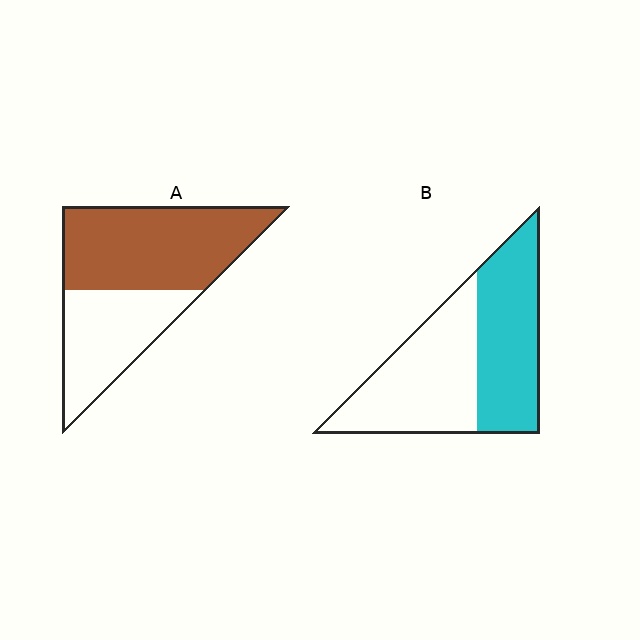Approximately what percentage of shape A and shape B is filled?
A is approximately 60% and B is approximately 50%.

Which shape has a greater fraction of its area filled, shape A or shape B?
Shape A.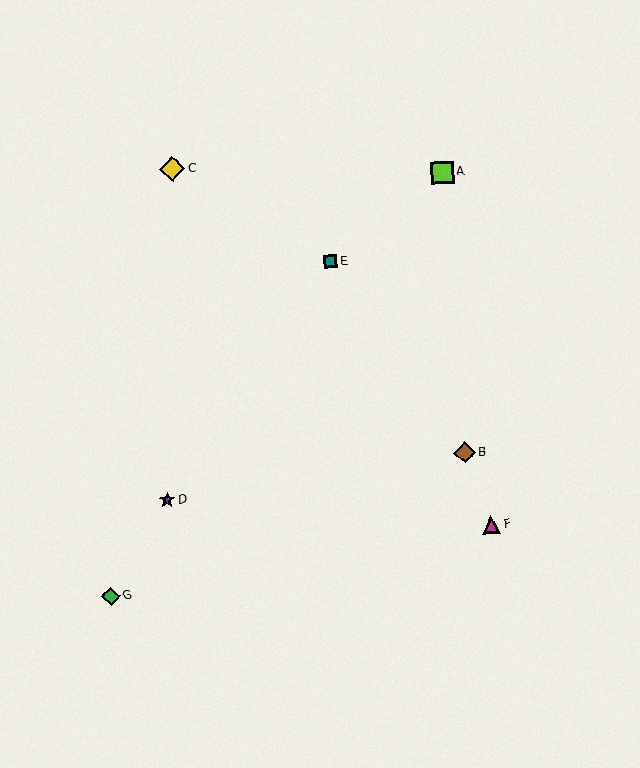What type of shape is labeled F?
Shape F is a magenta triangle.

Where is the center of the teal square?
The center of the teal square is at (331, 262).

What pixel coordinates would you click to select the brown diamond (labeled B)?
Click at (465, 453) to select the brown diamond B.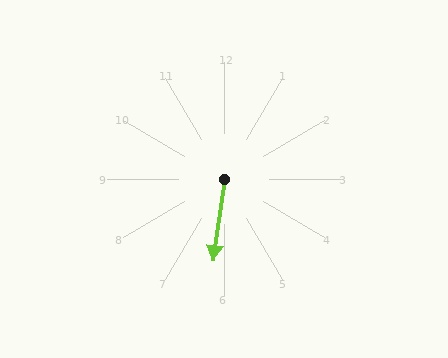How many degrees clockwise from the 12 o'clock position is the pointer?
Approximately 188 degrees.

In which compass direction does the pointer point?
South.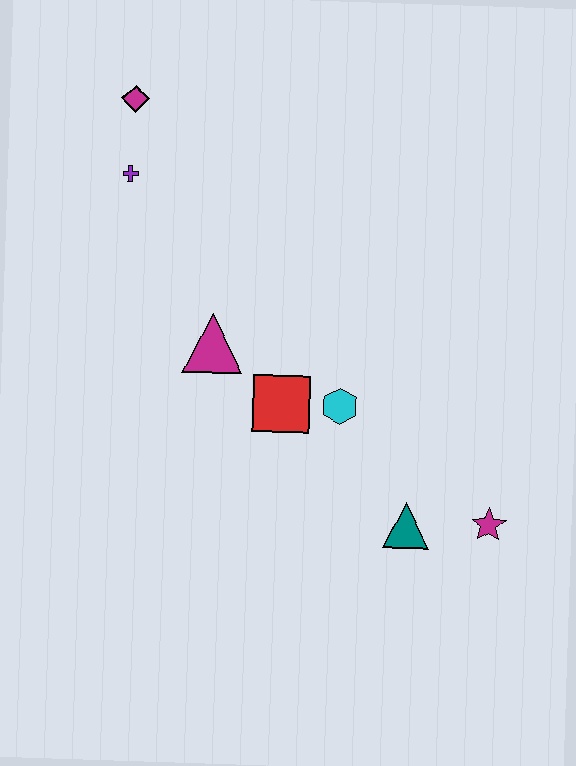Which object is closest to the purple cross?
The magenta diamond is closest to the purple cross.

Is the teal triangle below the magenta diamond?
Yes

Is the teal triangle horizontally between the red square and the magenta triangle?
No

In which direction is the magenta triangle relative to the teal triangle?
The magenta triangle is to the left of the teal triangle.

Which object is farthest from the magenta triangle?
The magenta star is farthest from the magenta triangle.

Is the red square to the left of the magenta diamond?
No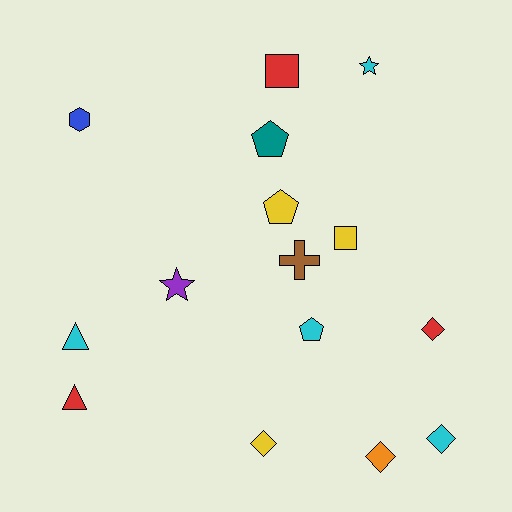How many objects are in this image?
There are 15 objects.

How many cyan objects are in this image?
There are 4 cyan objects.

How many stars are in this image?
There are 2 stars.